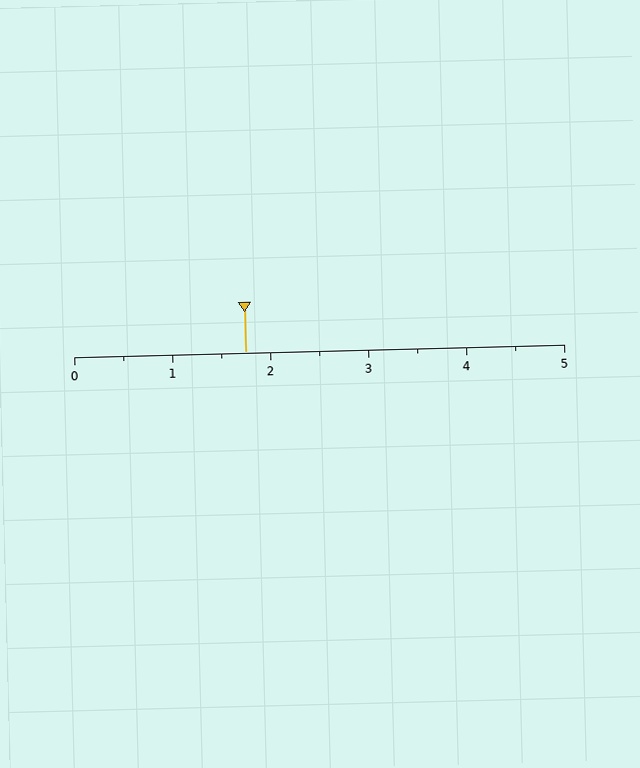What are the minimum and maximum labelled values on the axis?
The axis runs from 0 to 5.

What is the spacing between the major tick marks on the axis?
The major ticks are spaced 1 apart.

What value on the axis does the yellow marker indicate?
The marker indicates approximately 1.8.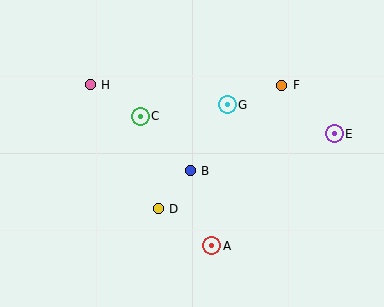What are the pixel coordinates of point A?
Point A is at (212, 246).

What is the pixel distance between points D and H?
The distance between D and H is 141 pixels.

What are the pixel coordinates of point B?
Point B is at (190, 171).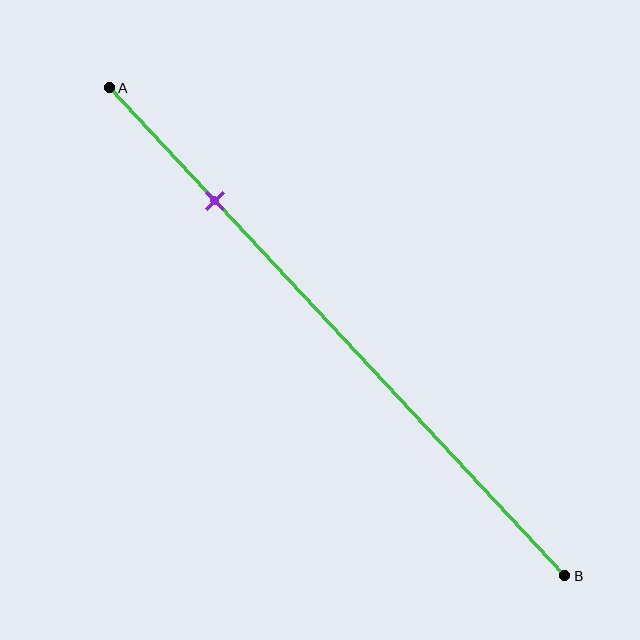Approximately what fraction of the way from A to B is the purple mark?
The purple mark is approximately 25% of the way from A to B.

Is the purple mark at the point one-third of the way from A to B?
No, the mark is at about 25% from A, not at the 33% one-third point.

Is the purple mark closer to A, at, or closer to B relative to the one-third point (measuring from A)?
The purple mark is closer to point A than the one-third point of segment AB.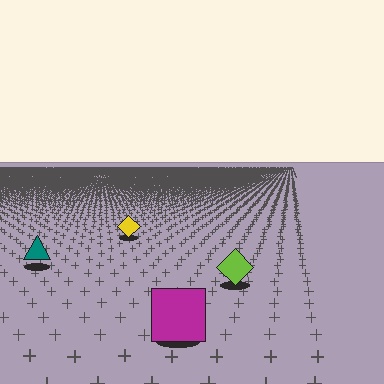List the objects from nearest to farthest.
From nearest to farthest: the magenta square, the lime diamond, the teal triangle, the yellow diamond.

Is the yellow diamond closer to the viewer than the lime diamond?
No. The lime diamond is closer — you can tell from the texture gradient: the ground texture is coarser near it.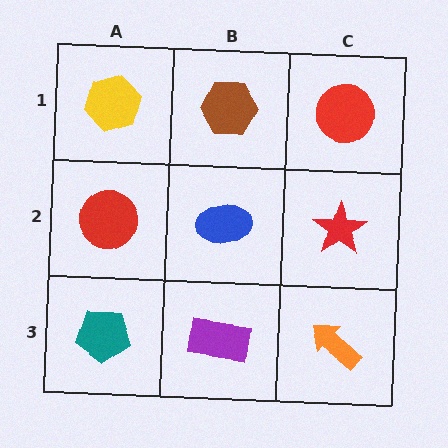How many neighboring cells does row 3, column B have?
3.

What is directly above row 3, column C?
A red star.